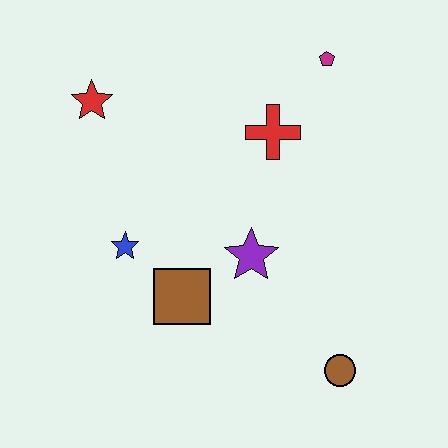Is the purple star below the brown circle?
No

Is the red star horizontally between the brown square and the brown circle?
No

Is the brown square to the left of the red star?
No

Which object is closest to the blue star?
The brown square is closest to the blue star.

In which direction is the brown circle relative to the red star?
The brown circle is below the red star.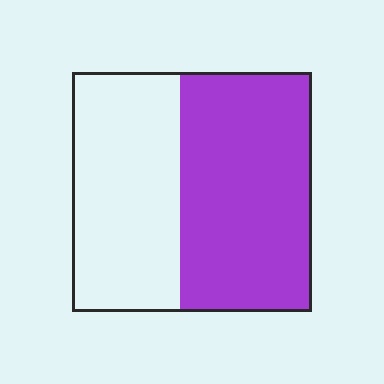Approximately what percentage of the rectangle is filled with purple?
Approximately 55%.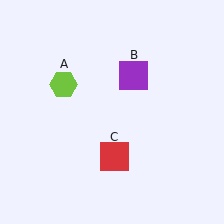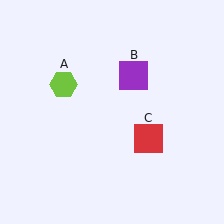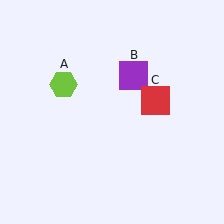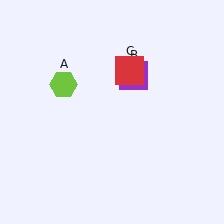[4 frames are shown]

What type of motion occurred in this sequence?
The red square (object C) rotated counterclockwise around the center of the scene.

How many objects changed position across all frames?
1 object changed position: red square (object C).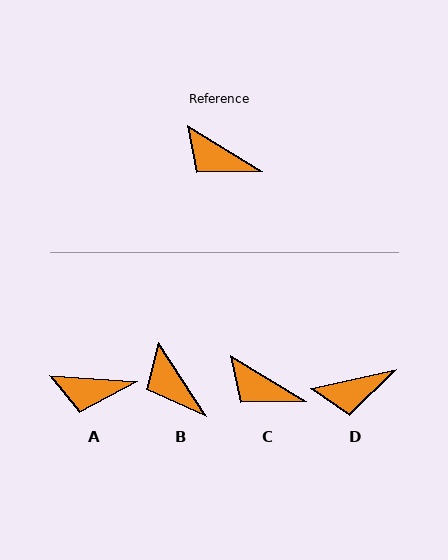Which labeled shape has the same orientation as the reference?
C.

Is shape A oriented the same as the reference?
No, it is off by about 28 degrees.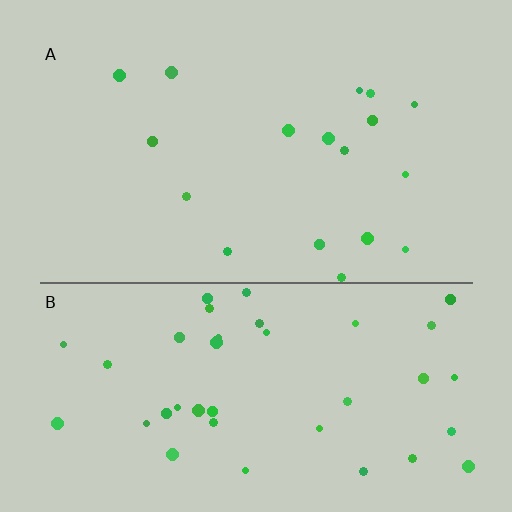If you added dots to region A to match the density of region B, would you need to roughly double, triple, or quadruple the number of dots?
Approximately double.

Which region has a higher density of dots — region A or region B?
B (the bottom).